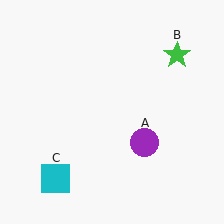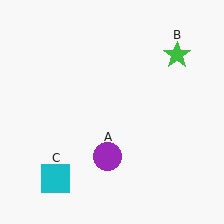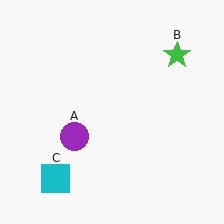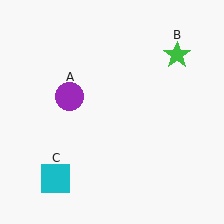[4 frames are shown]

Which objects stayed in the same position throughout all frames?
Green star (object B) and cyan square (object C) remained stationary.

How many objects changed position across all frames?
1 object changed position: purple circle (object A).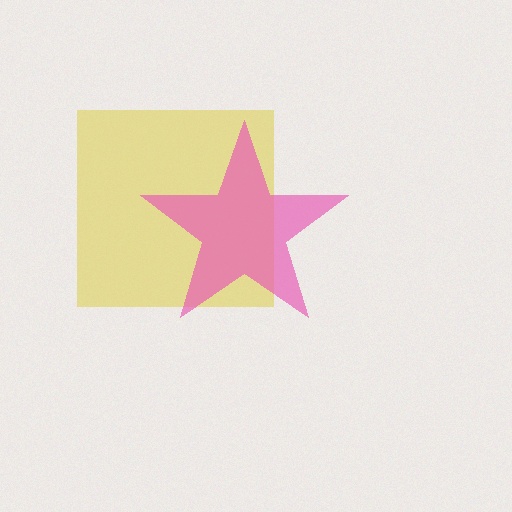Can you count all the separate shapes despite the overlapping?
Yes, there are 2 separate shapes.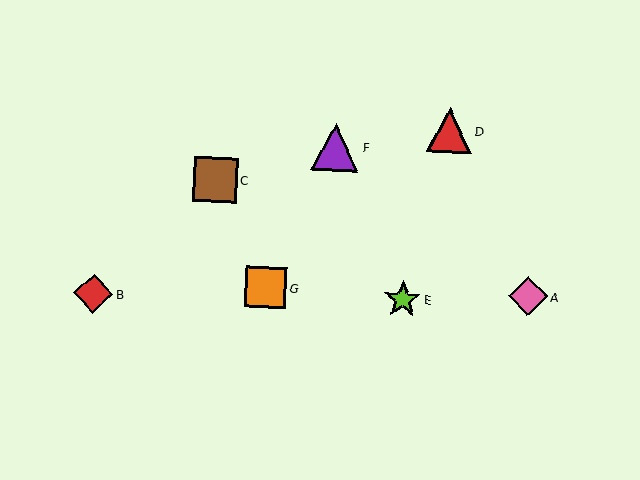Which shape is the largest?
The purple triangle (labeled F) is the largest.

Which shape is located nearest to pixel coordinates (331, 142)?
The purple triangle (labeled F) at (335, 147) is nearest to that location.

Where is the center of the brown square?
The center of the brown square is at (215, 180).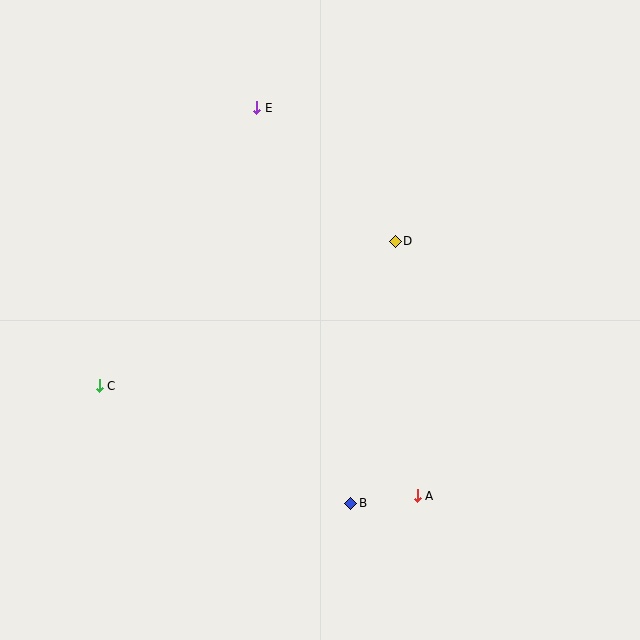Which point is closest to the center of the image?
Point D at (395, 241) is closest to the center.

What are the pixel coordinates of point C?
Point C is at (99, 386).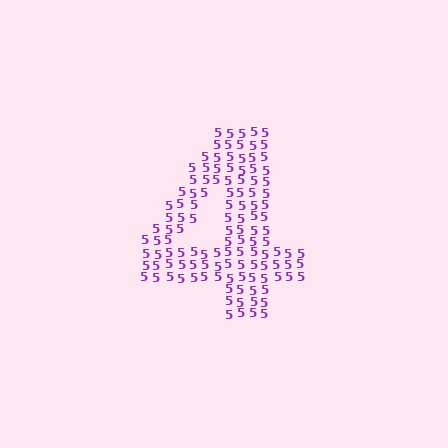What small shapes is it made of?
It is made of small digit 5's.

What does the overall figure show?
The overall figure shows the digit 4.